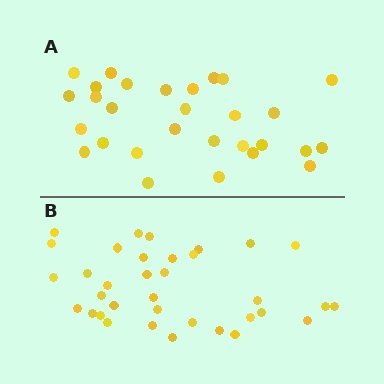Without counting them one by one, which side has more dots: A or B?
Region B (the bottom region) has more dots.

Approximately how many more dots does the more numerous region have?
Region B has about 6 more dots than region A.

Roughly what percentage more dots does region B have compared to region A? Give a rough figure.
About 20% more.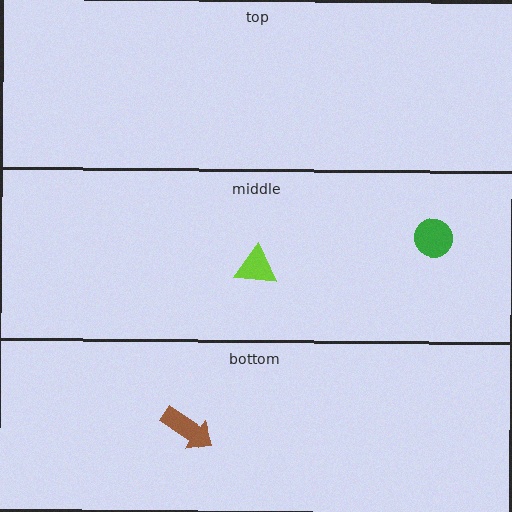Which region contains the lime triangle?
The middle region.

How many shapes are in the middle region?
2.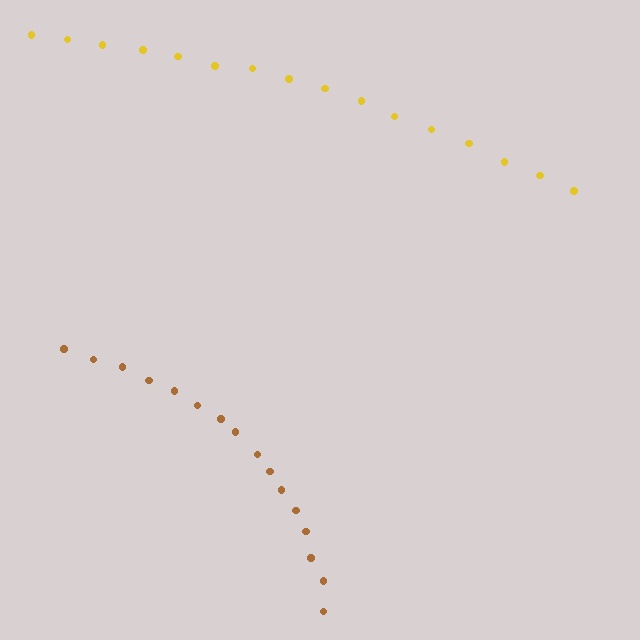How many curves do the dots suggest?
There are 2 distinct paths.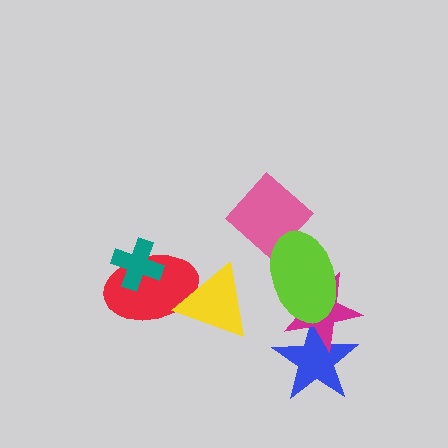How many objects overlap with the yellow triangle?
1 object overlaps with the yellow triangle.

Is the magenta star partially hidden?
Yes, it is partially covered by another shape.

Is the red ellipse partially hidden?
Yes, it is partially covered by another shape.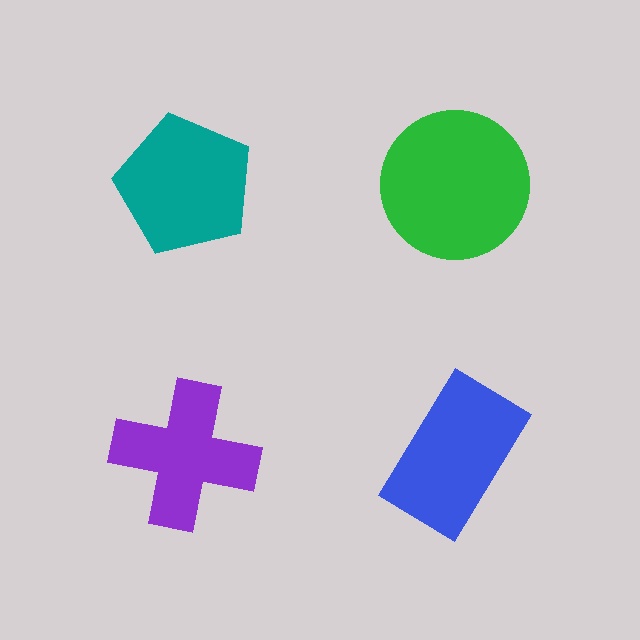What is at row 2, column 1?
A purple cross.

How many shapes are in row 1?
2 shapes.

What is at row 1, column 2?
A green circle.